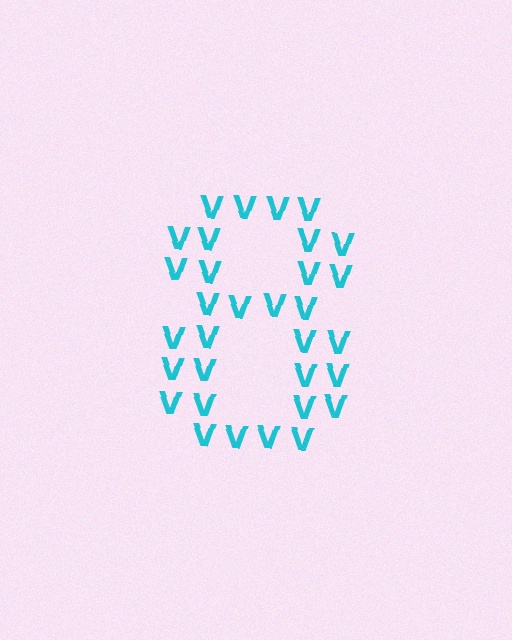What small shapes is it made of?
It is made of small letter V's.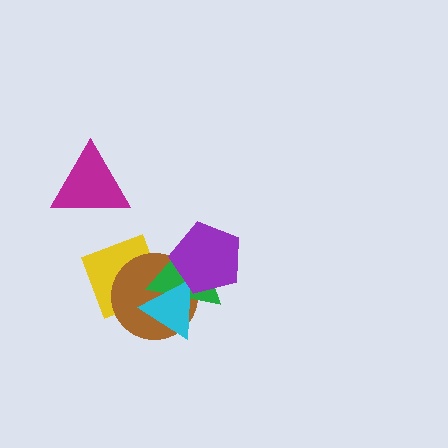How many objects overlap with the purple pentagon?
3 objects overlap with the purple pentagon.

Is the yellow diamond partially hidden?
Yes, it is partially covered by another shape.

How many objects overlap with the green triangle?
4 objects overlap with the green triangle.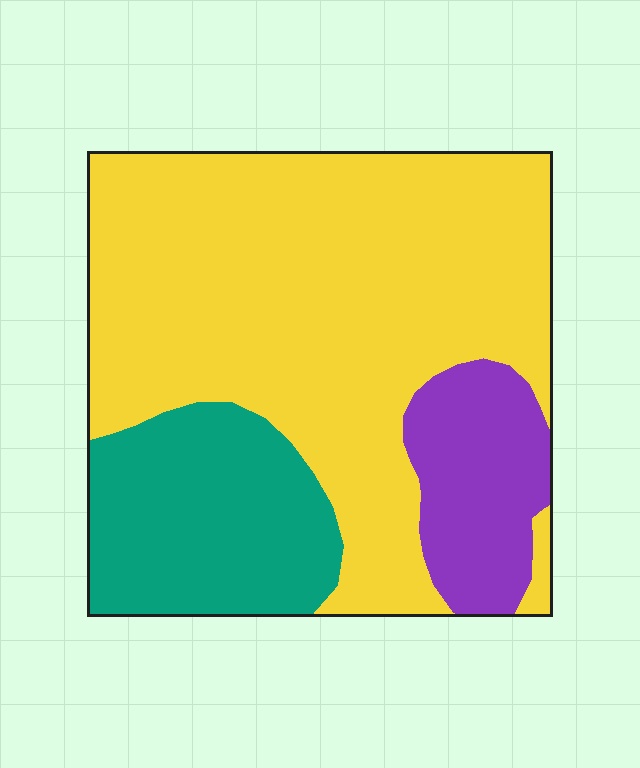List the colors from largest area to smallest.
From largest to smallest: yellow, teal, purple.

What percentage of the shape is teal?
Teal takes up about one fifth (1/5) of the shape.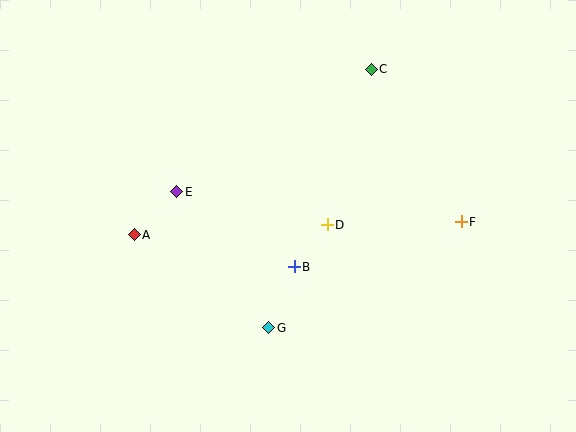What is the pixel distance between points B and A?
The distance between B and A is 163 pixels.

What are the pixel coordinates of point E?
Point E is at (177, 192).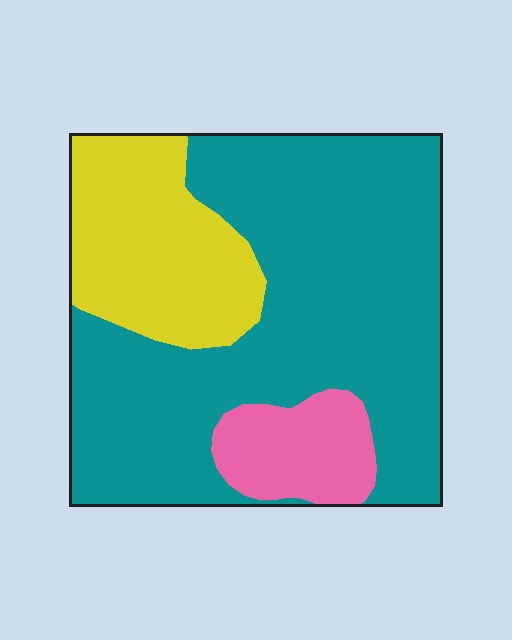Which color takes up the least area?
Pink, at roughly 10%.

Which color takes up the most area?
Teal, at roughly 65%.